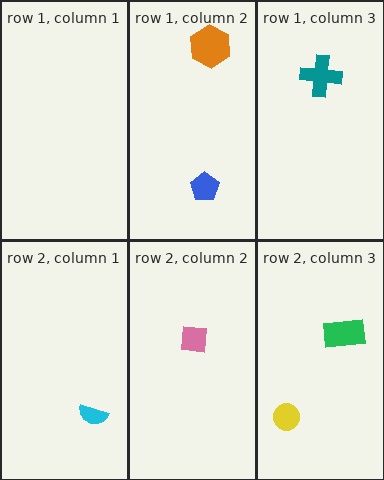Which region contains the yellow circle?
The row 2, column 3 region.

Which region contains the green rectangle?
The row 2, column 3 region.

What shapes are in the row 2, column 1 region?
The cyan semicircle.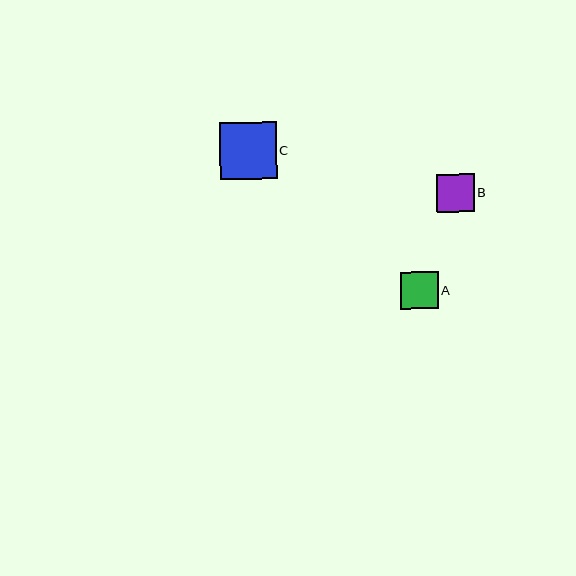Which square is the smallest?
Square A is the smallest with a size of approximately 38 pixels.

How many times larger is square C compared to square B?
Square C is approximately 1.5 times the size of square B.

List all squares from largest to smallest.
From largest to smallest: C, B, A.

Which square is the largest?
Square C is the largest with a size of approximately 57 pixels.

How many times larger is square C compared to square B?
Square C is approximately 1.5 times the size of square B.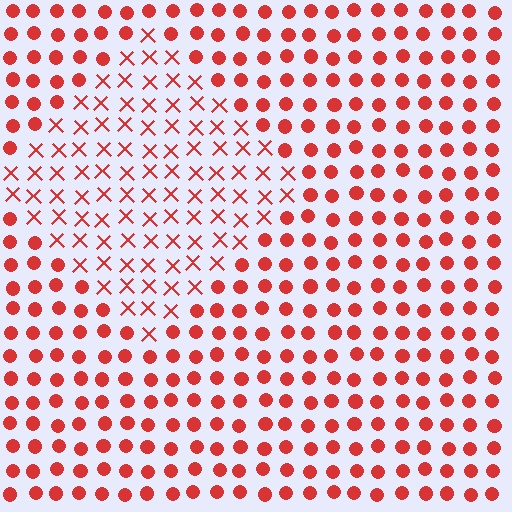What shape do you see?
I see a diamond.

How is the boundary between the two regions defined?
The boundary is defined by a change in element shape: X marks inside vs. circles outside. All elements share the same color and spacing.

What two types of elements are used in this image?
The image uses X marks inside the diamond region and circles outside it.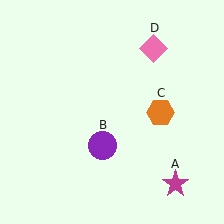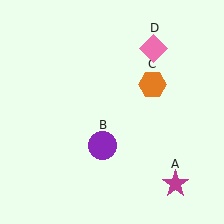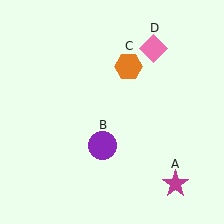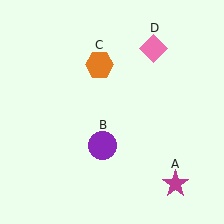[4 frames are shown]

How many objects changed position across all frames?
1 object changed position: orange hexagon (object C).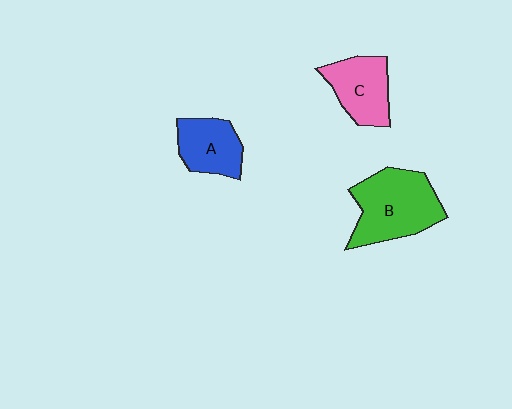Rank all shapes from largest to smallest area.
From largest to smallest: B (green), C (pink), A (blue).